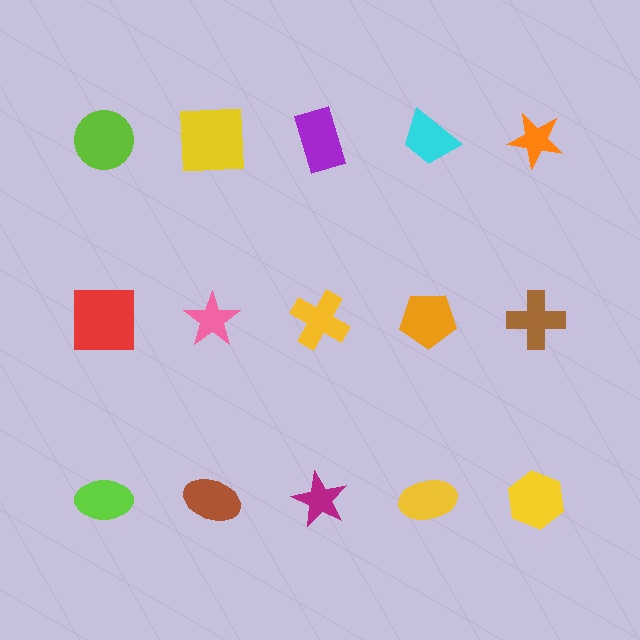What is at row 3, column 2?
A brown ellipse.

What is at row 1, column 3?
A purple rectangle.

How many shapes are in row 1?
5 shapes.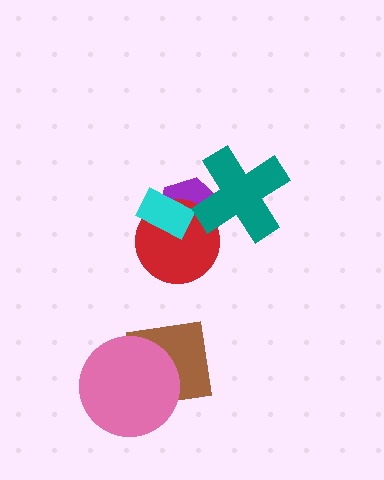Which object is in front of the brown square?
The pink circle is in front of the brown square.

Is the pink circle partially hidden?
No, no other shape covers it.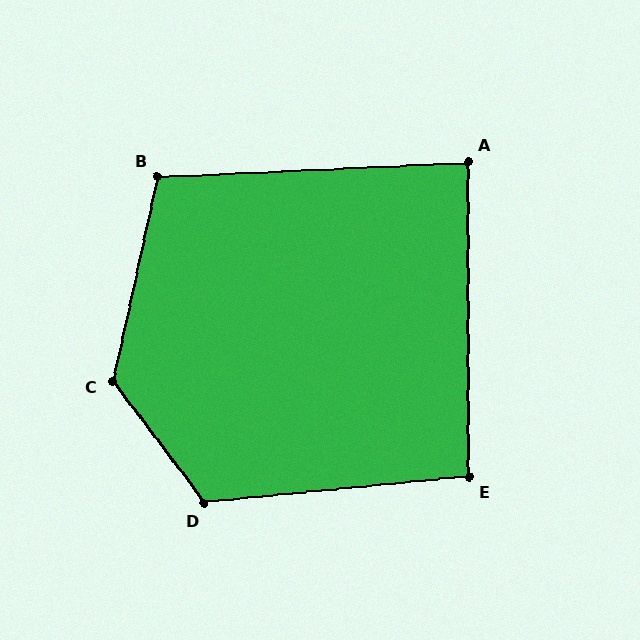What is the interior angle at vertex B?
Approximately 105 degrees (obtuse).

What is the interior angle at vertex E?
Approximately 95 degrees (obtuse).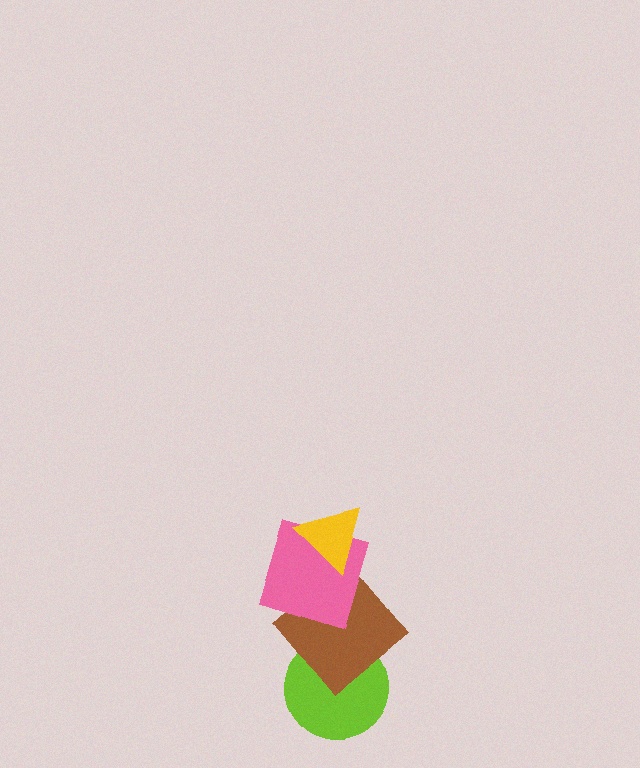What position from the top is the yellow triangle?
The yellow triangle is 1st from the top.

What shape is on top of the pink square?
The yellow triangle is on top of the pink square.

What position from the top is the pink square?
The pink square is 2nd from the top.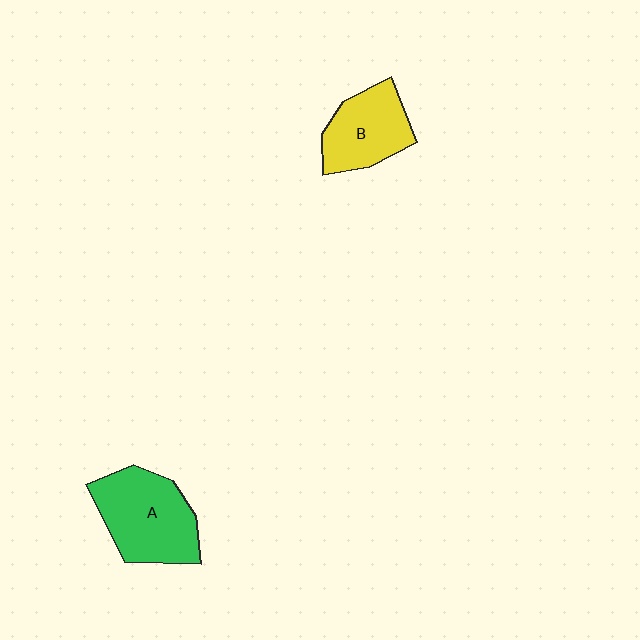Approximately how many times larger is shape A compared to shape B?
Approximately 1.3 times.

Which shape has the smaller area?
Shape B (yellow).